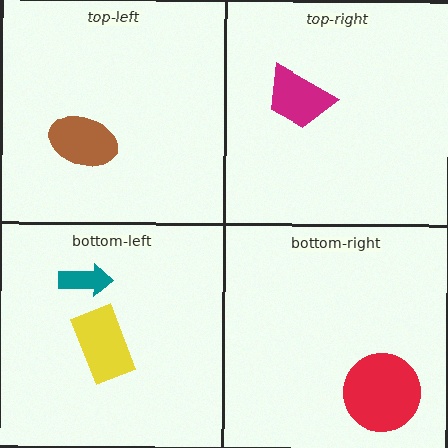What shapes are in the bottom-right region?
The red circle.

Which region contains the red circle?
The bottom-right region.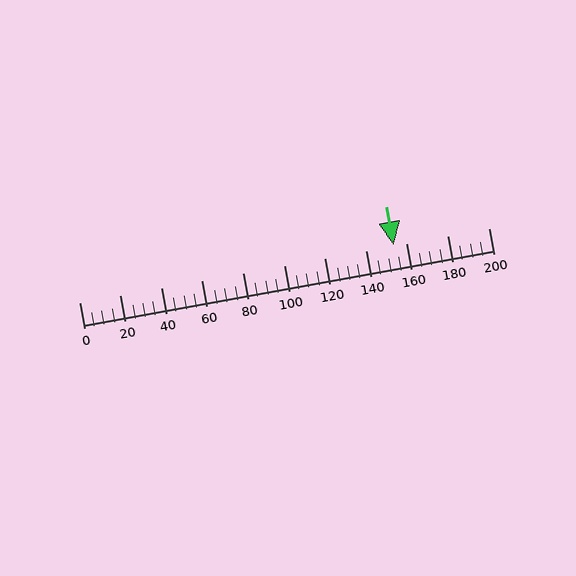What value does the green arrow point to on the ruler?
The green arrow points to approximately 154.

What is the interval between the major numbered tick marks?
The major tick marks are spaced 20 units apart.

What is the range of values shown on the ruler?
The ruler shows values from 0 to 200.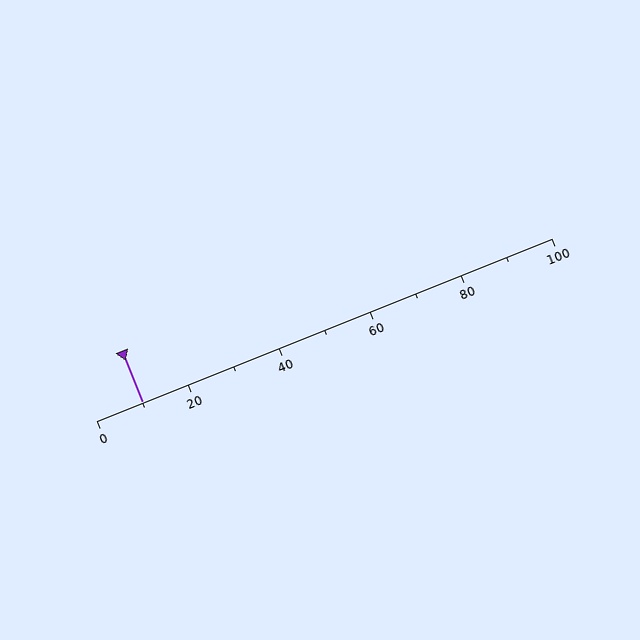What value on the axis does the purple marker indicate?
The marker indicates approximately 10.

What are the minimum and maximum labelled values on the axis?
The axis runs from 0 to 100.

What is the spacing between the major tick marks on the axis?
The major ticks are spaced 20 apart.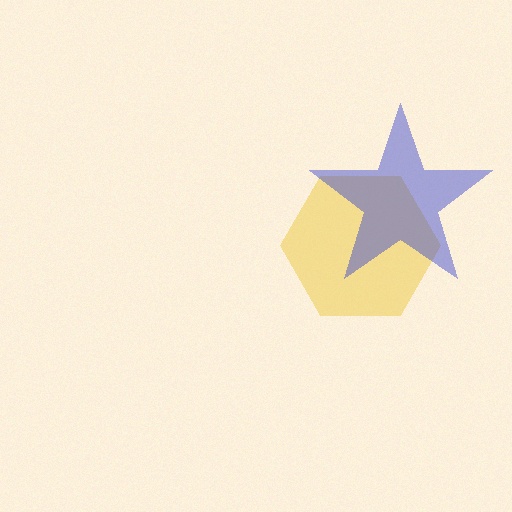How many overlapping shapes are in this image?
There are 2 overlapping shapes in the image.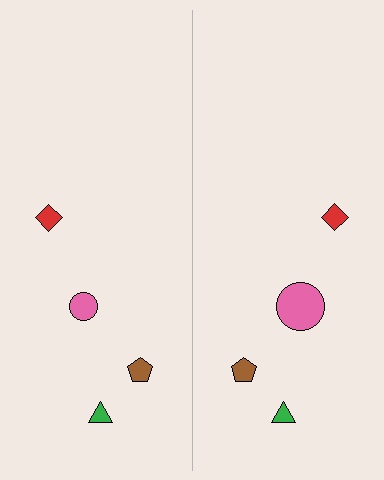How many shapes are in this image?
There are 8 shapes in this image.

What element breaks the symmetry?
The pink circle on the right side has a different size than its mirror counterpart.